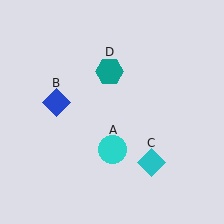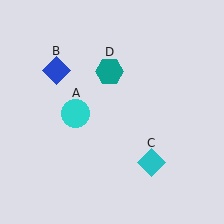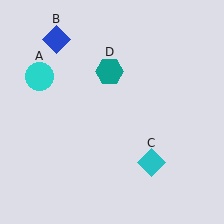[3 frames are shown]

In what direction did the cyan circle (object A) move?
The cyan circle (object A) moved up and to the left.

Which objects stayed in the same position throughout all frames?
Cyan diamond (object C) and teal hexagon (object D) remained stationary.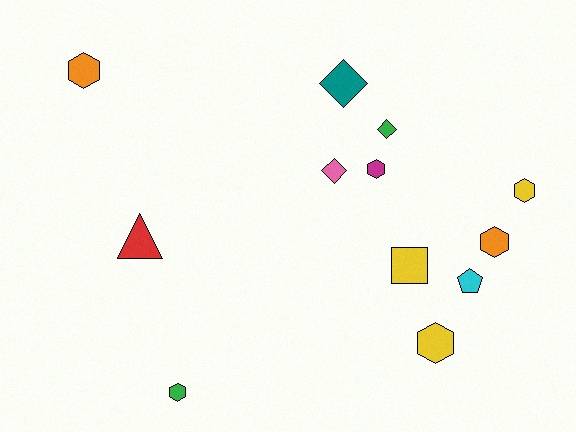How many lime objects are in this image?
There are no lime objects.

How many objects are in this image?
There are 12 objects.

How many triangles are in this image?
There is 1 triangle.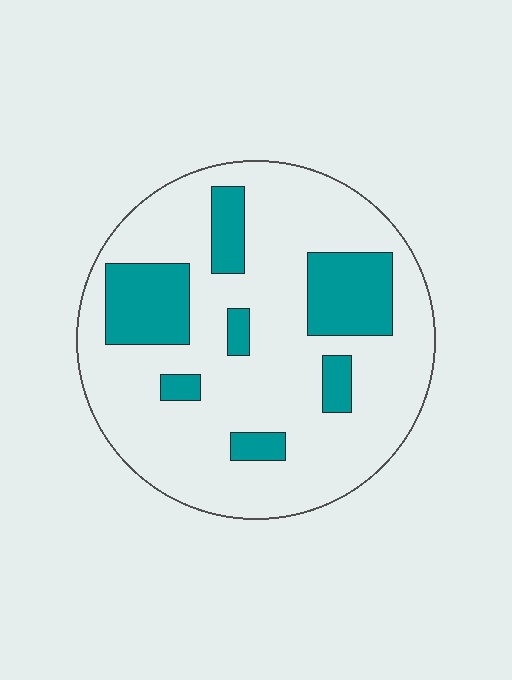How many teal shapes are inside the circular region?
7.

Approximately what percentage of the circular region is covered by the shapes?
Approximately 20%.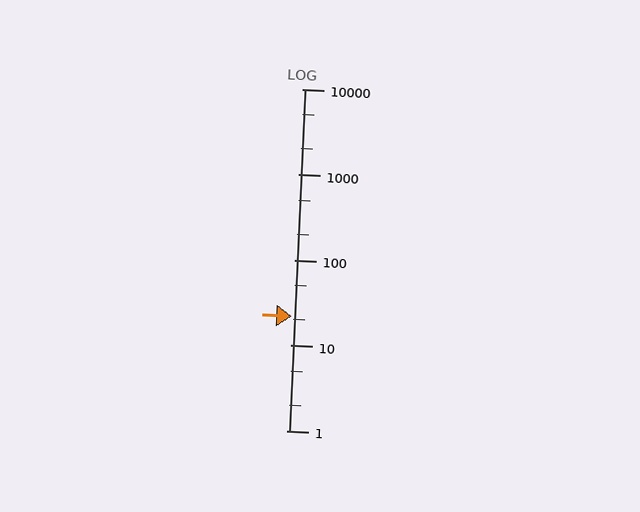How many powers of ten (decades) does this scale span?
The scale spans 4 decades, from 1 to 10000.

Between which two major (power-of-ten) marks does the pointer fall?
The pointer is between 10 and 100.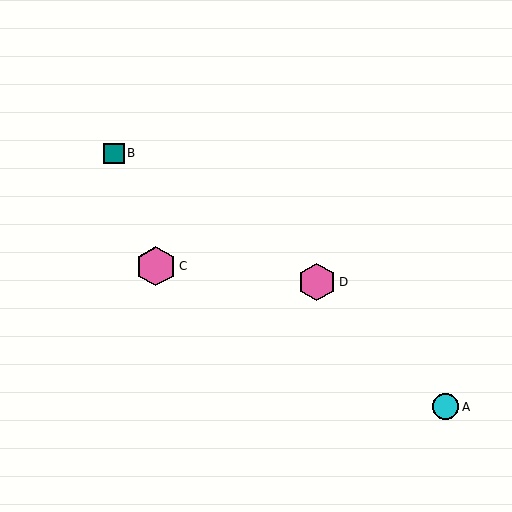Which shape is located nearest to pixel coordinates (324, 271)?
The pink hexagon (labeled D) at (317, 282) is nearest to that location.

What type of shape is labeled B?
Shape B is a teal square.